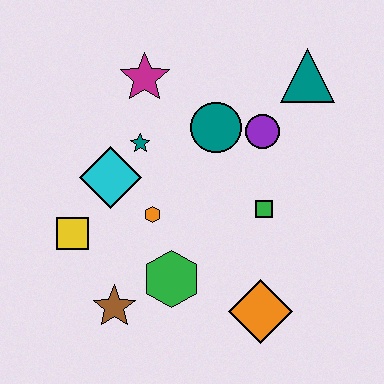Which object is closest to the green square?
The purple circle is closest to the green square.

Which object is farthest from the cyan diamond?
The teal triangle is farthest from the cyan diamond.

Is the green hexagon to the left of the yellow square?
No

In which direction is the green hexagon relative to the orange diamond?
The green hexagon is to the left of the orange diamond.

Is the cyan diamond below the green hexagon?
No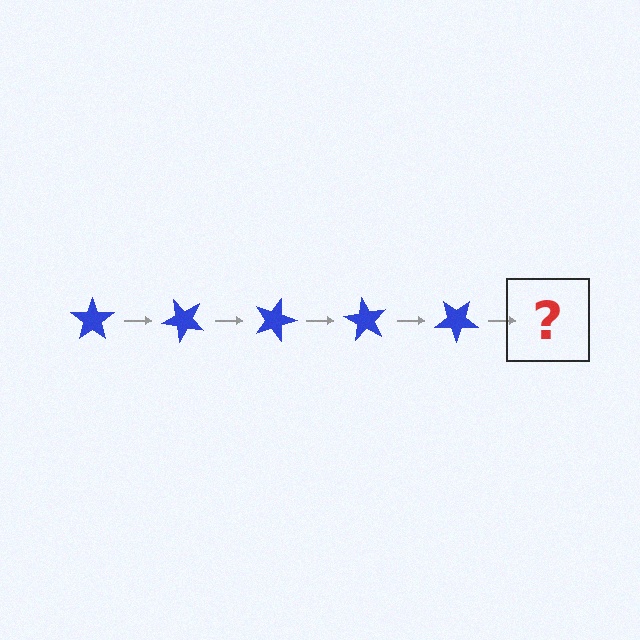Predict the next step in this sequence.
The next step is a blue star rotated 225 degrees.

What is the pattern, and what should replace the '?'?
The pattern is that the star rotates 45 degrees each step. The '?' should be a blue star rotated 225 degrees.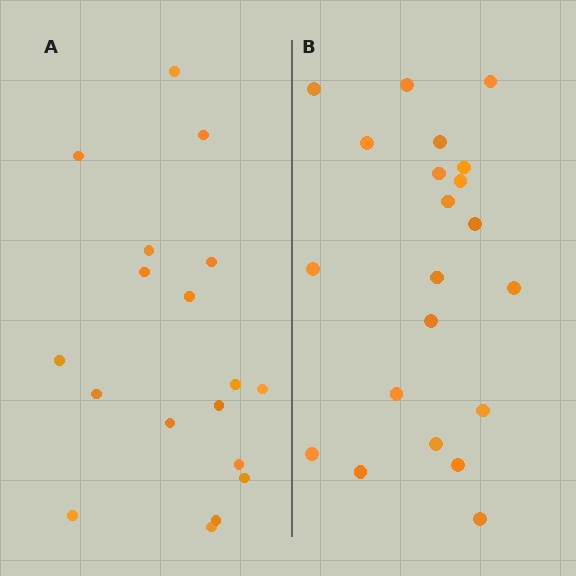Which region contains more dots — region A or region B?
Region B (the right region) has more dots.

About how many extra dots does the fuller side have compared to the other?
Region B has just a few more — roughly 2 or 3 more dots than region A.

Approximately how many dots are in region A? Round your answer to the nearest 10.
About 20 dots. (The exact count is 18, which rounds to 20.)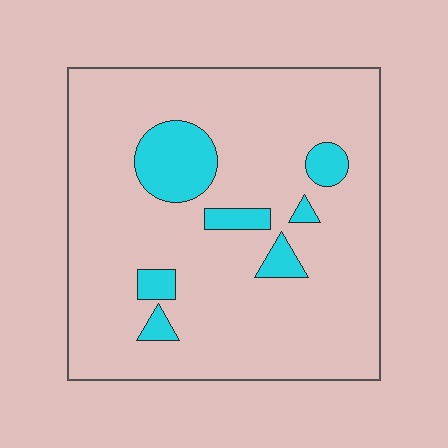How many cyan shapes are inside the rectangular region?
7.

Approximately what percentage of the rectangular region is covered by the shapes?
Approximately 15%.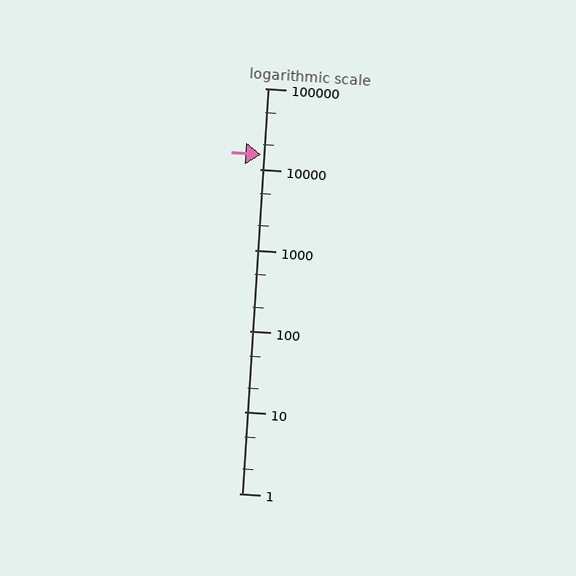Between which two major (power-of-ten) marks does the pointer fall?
The pointer is between 10000 and 100000.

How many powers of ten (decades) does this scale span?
The scale spans 5 decades, from 1 to 100000.